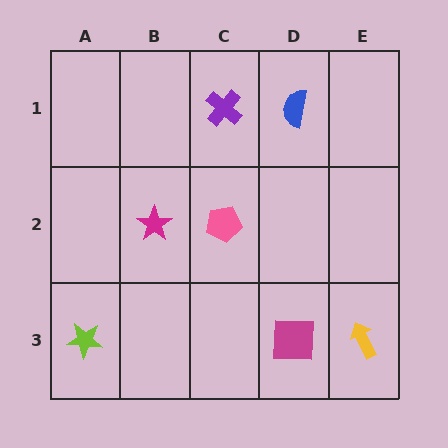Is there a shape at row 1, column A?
No, that cell is empty.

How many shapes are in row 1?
2 shapes.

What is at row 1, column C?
A purple cross.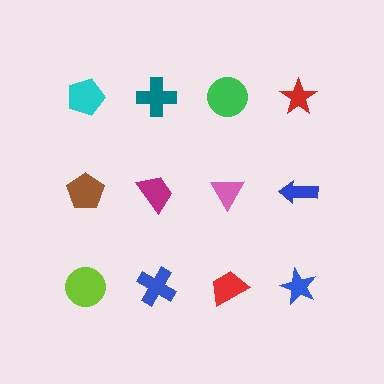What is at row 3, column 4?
A blue star.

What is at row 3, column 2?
A blue cross.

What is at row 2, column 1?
A brown pentagon.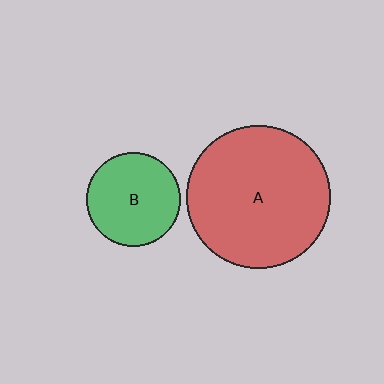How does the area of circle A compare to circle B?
Approximately 2.3 times.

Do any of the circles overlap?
No, none of the circles overlap.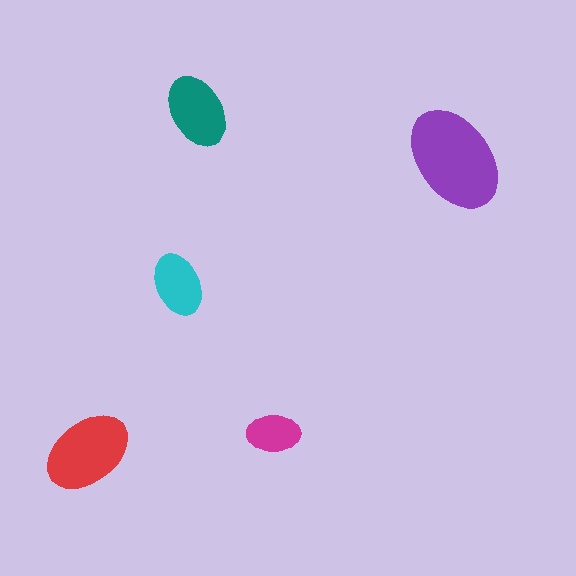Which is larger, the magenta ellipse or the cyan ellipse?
The cyan one.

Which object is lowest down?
The red ellipse is bottommost.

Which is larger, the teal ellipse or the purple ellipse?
The purple one.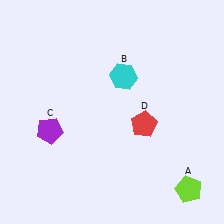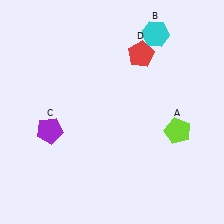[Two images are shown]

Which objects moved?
The objects that moved are: the lime pentagon (A), the cyan hexagon (B), the red pentagon (D).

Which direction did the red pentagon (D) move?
The red pentagon (D) moved up.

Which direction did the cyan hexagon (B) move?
The cyan hexagon (B) moved up.